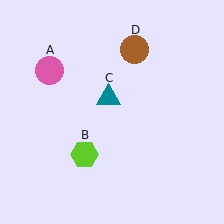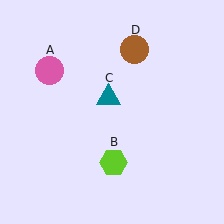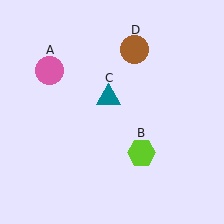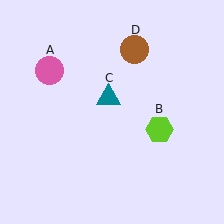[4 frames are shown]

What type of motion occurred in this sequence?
The lime hexagon (object B) rotated counterclockwise around the center of the scene.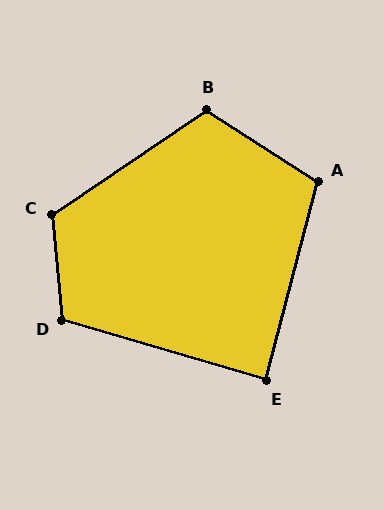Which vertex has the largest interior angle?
C, at approximately 119 degrees.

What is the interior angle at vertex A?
Approximately 108 degrees (obtuse).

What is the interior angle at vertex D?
Approximately 112 degrees (obtuse).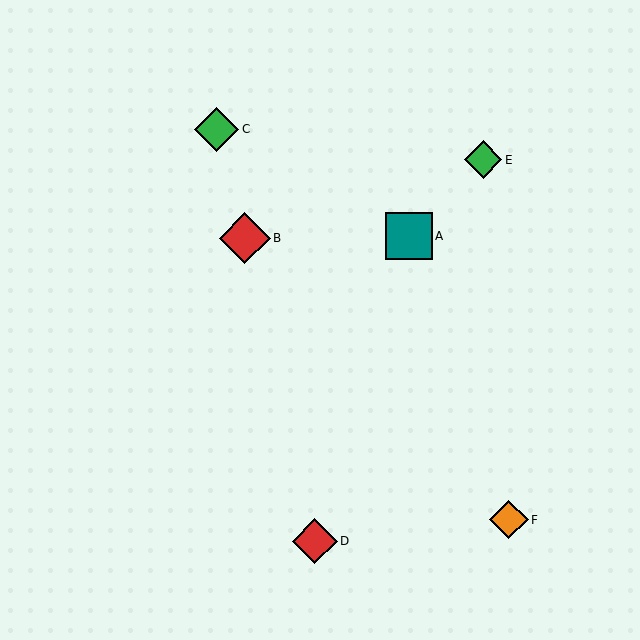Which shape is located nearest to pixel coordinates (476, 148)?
The green diamond (labeled E) at (483, 160) is nearest to that location.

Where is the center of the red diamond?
The center of the red diamond is at (245, 238).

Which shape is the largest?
The red diamond (labeled B) is the largest.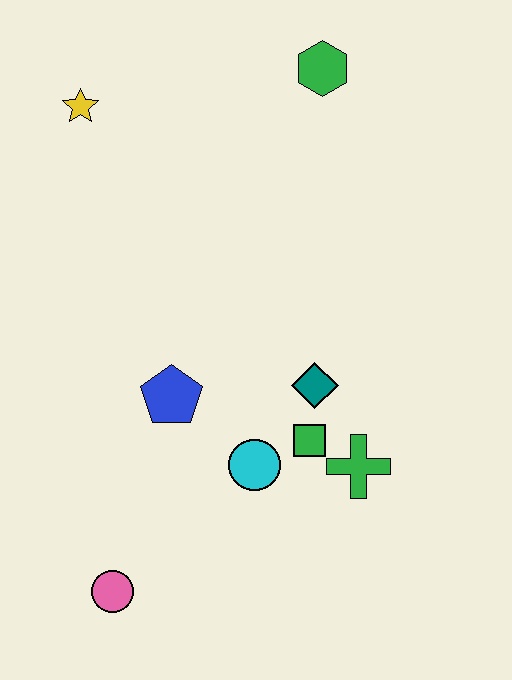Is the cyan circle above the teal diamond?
No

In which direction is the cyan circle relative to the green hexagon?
The cyan circle is below the green hexagon.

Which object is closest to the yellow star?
The green hexagon is closest to the yellow star.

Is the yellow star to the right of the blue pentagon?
No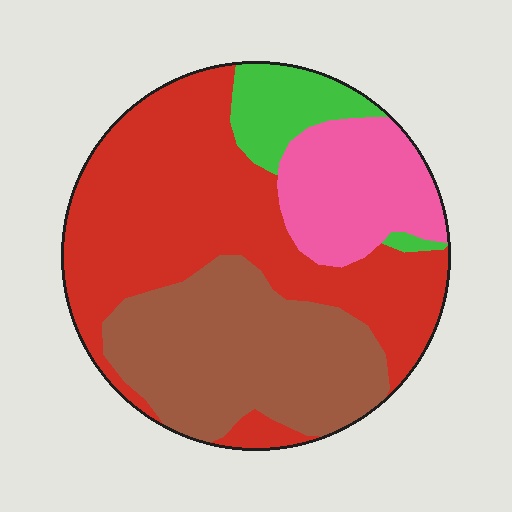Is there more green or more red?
Red.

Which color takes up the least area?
Green, at roughly 10%.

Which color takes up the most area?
Red, at roughly 45%.